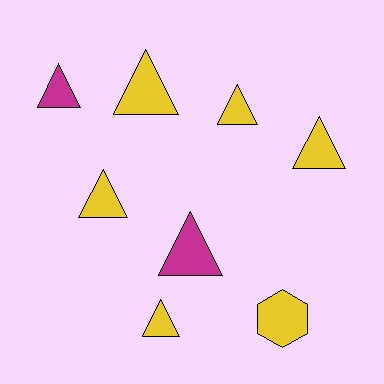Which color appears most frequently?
Yellow, with 6 objects.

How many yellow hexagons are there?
There is 1 yellow hexagon.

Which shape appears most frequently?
Triangle, with 7 objects.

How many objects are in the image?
There are 8 objects.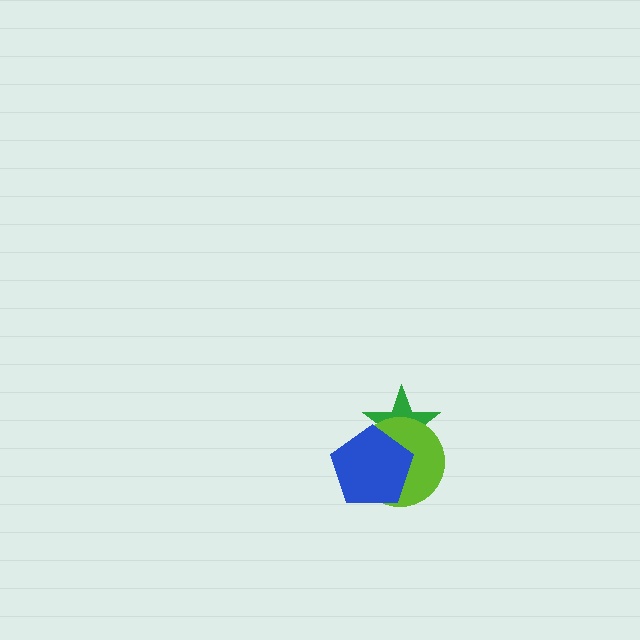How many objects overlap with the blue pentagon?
2 objects overlap with the blue pentagon.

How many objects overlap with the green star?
2 objects overlap with the green star.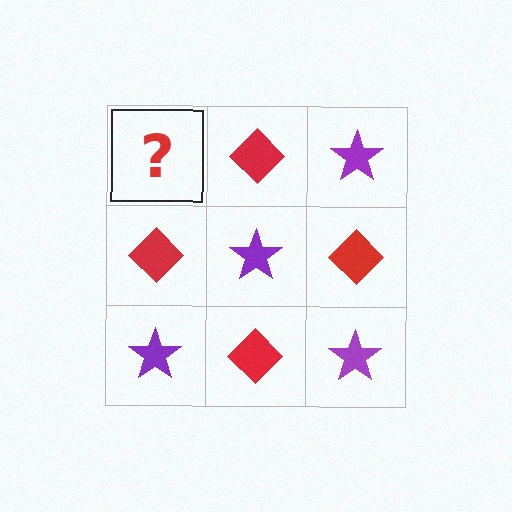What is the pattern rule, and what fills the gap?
The rule is that it alternates purple star and red diamond in a checkerboard pattern. The gap should be filled with a purple star.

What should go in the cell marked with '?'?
The missing cell should contain a purple star.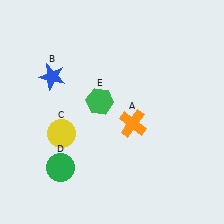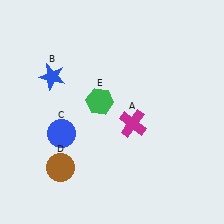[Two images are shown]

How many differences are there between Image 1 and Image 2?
There are 3 differences between the two images.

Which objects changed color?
A changed from orange to magenta. C changed from yellow to blue. D changed from green to brown.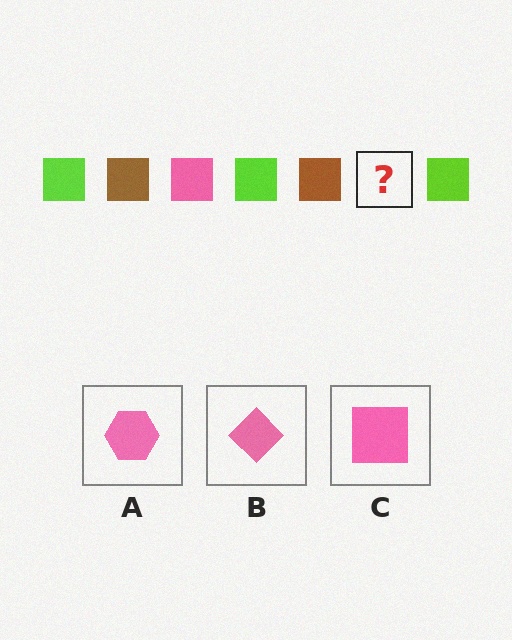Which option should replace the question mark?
Option C.